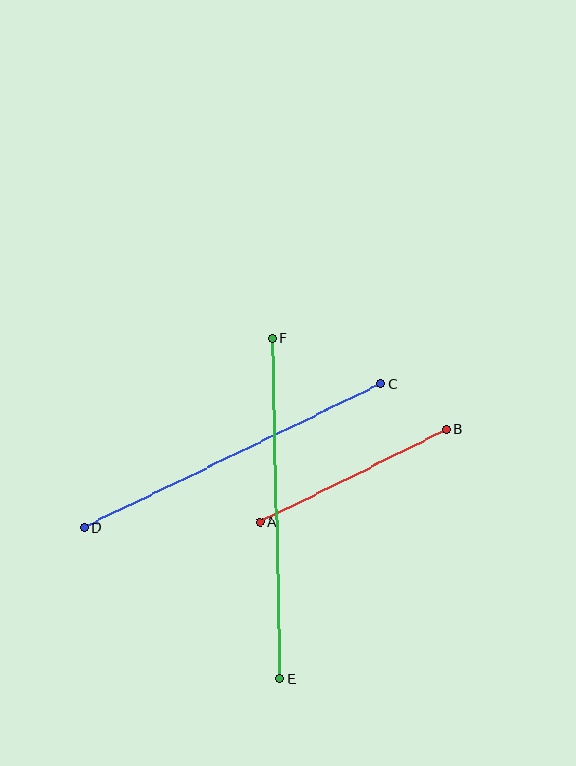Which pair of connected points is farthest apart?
Points E and F are farthest apart.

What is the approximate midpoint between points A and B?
The midpoint is at approximately (353, 476) pixels.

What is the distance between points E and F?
The distance is approximately 341 pixels.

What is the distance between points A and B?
The distance is approximately 208 pixels.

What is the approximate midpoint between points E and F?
The midpoint is at approximately (276, 509) pixels.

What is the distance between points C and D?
The distance is approximately 329 pixels.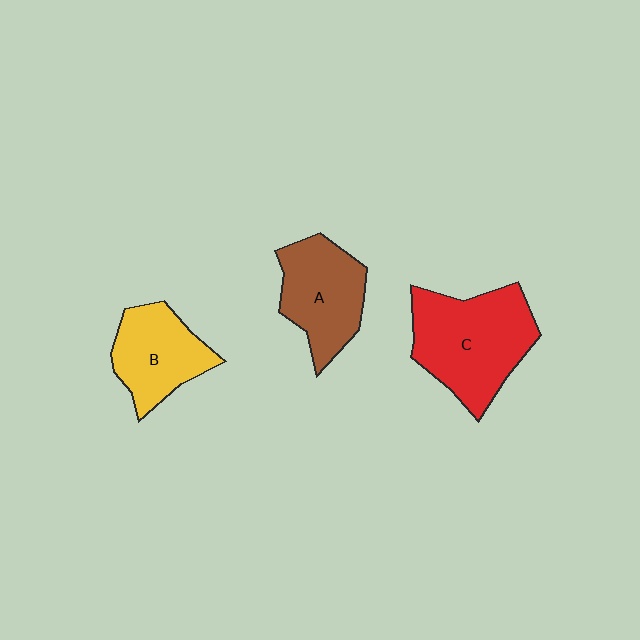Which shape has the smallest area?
Shape B (yellow).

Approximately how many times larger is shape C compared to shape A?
Approximately 1.4 times.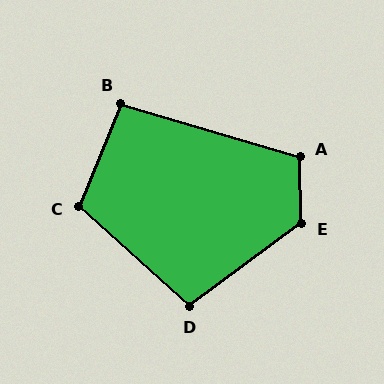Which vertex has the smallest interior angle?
B, at approximately 95 degrees.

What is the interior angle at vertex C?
Approximately 110 degrees (obtuse).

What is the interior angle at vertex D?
Approximately 102 degrees (obtuse).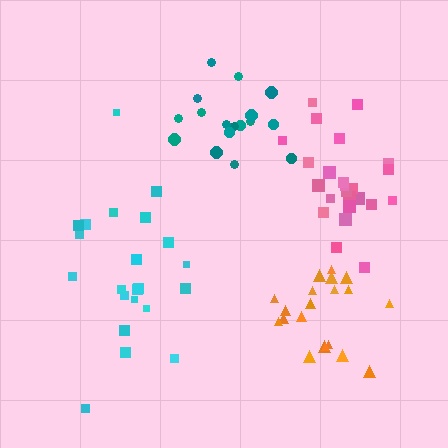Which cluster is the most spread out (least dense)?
Cyan.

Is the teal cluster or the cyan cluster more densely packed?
Teal.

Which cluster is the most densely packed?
Teal.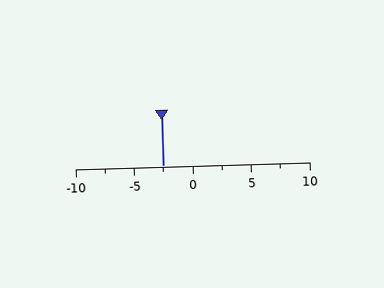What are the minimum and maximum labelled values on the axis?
The axis runs from -10 to 10.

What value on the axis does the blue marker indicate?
The marker indicates approximately -2.5.